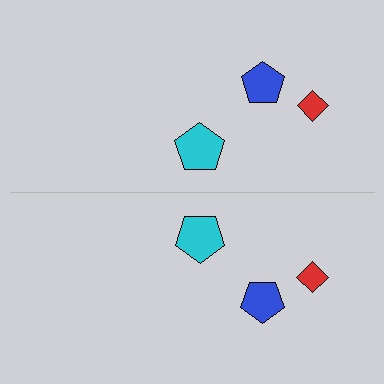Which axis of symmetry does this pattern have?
The pattern has a horizontal axis of symmetry running through the center of the image.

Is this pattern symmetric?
Yes, this pattern has bilateral (reflection) symmetry.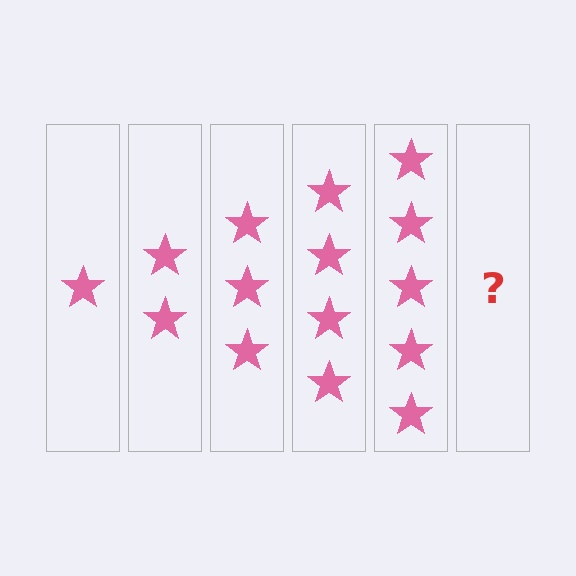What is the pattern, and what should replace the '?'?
The pattern is that each step adds one more star. The '?' should be 6 stars.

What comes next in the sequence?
The next element should be 6 stars.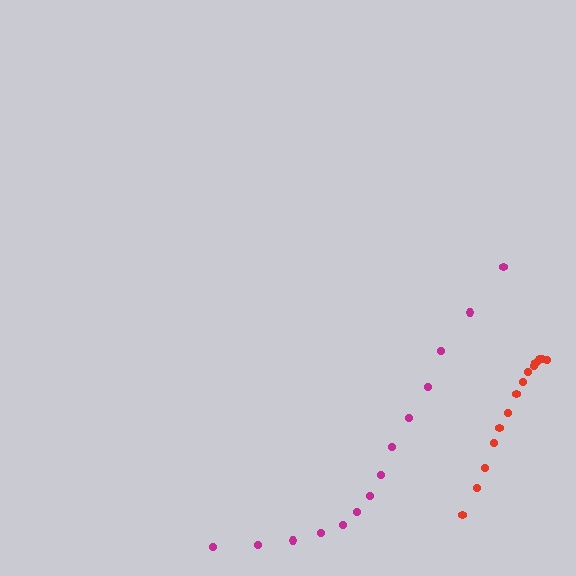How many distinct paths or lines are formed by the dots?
There are 2 distinct paths.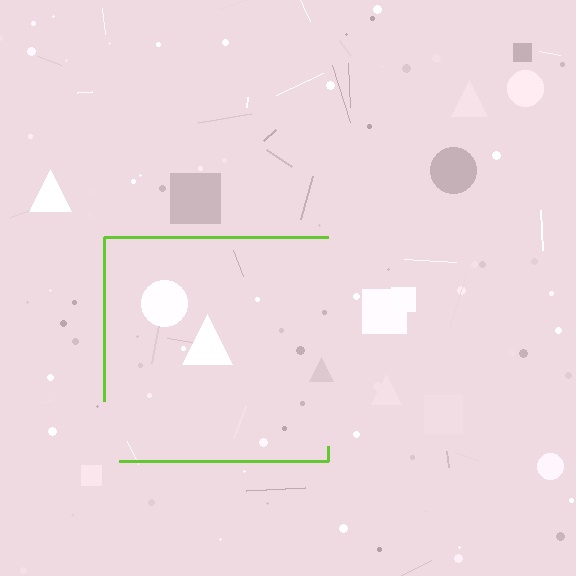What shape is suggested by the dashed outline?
The dashed outline suggests a square.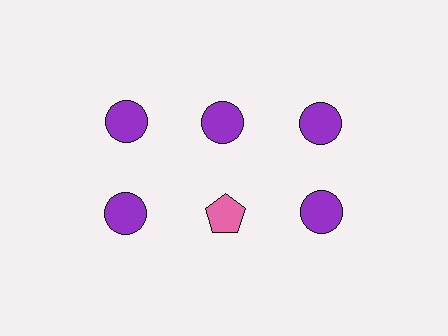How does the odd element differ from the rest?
It differs in both color (pink instead of purple) and shape (pentagon instead of circle).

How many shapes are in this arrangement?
There are 6 shapes arranged in a grid pattern.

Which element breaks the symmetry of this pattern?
The pink pentagon in the second row, second from left column breaks the symmetry. All other shapes are purple circles.